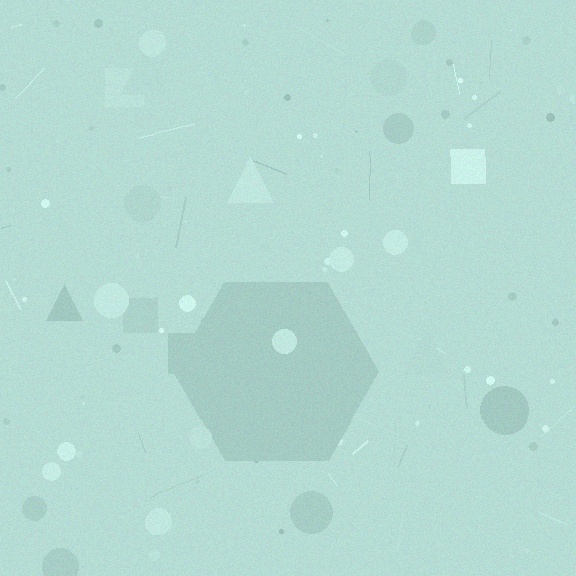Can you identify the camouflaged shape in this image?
The camouflaged shape is a hexagon.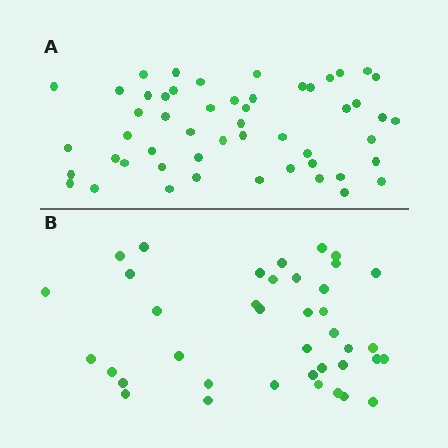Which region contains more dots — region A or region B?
Region A (the top region) has more dots.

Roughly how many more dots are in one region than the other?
Region A has approximately 15 more dots than region B.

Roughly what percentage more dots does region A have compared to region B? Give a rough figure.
About 35% more.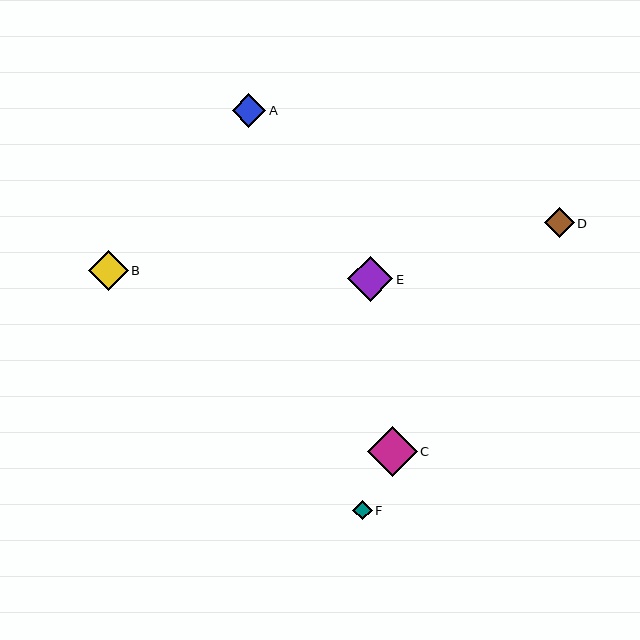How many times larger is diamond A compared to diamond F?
Diamond A is approximately 1.7 times the size of diamond F.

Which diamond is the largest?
Diamond C is the largest with a size of approximately 50 pixels.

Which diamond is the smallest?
Diamond F is the smallest with a size of approximately 19 pixels.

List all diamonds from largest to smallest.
From largest to smallest: C, E, B, A, D, F.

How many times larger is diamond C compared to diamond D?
Diamond C is approximately 1.7 times the size of diamond D.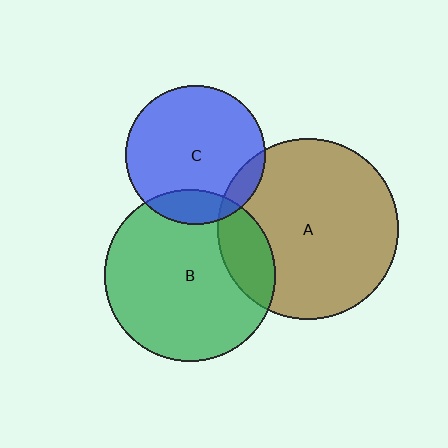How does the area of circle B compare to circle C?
Approximately 1.5 times.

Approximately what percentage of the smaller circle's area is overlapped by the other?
Approximately 15%.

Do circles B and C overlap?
Yes.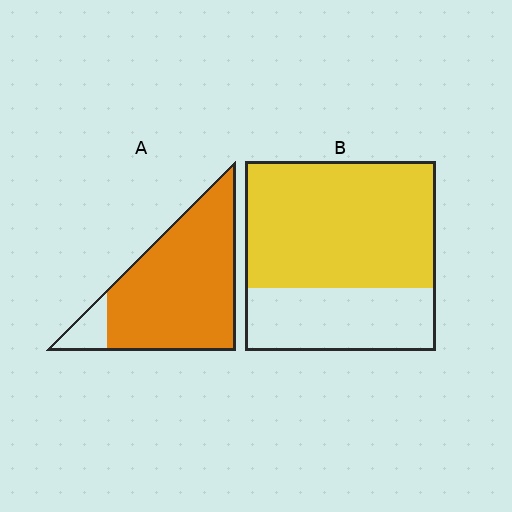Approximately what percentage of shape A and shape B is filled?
A is approximately 90% and B is approximately 65%.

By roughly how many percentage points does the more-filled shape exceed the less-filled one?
By roughly 25 percentage points (A over B).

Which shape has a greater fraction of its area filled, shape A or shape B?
Shape A.